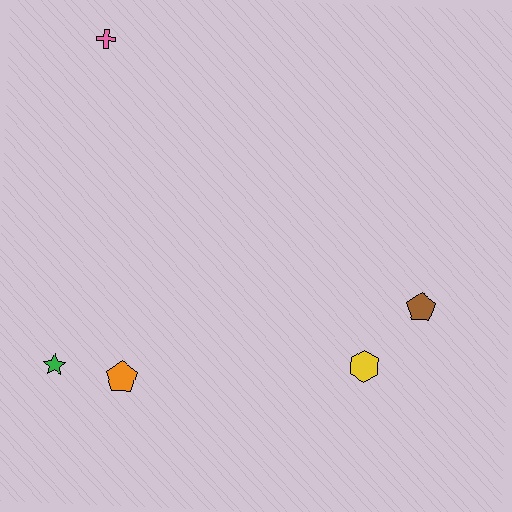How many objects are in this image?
There are 5 objects.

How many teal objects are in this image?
There are no teal objects.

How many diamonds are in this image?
There are no diamonds.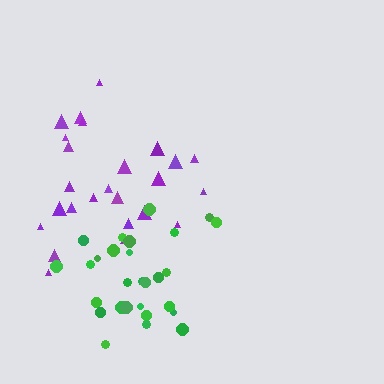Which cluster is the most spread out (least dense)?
Purple.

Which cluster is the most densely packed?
Green.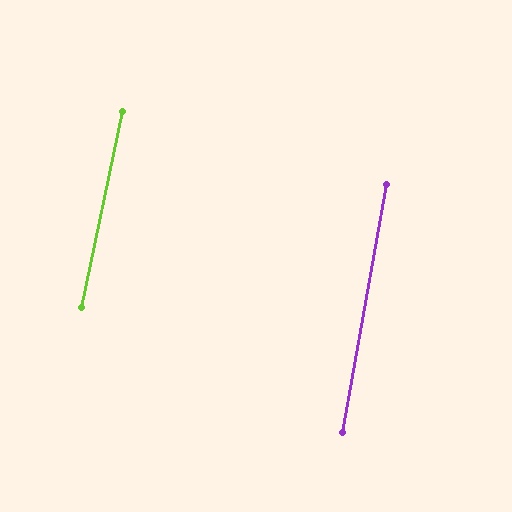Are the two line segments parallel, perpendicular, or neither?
Parallel — their directions differ by only 1.9°.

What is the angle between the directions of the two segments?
Approximately 2 degrees.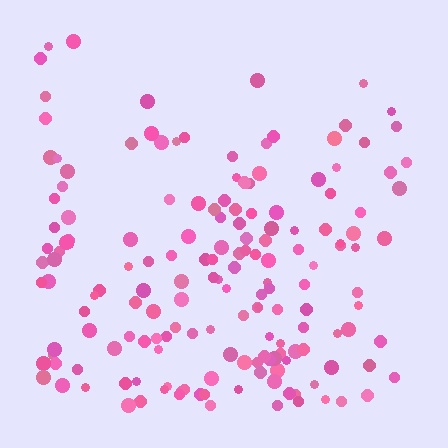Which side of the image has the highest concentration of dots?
The bottom.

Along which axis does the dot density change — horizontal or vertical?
Vertical.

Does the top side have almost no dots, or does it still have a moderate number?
Still a moderate number, just noticeably fewer than the bottom.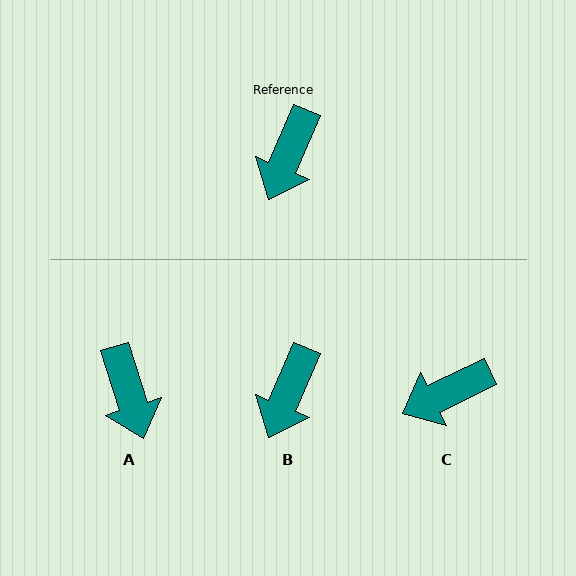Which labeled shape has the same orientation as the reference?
B.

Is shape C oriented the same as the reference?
No, it is off by about 41 degrees.